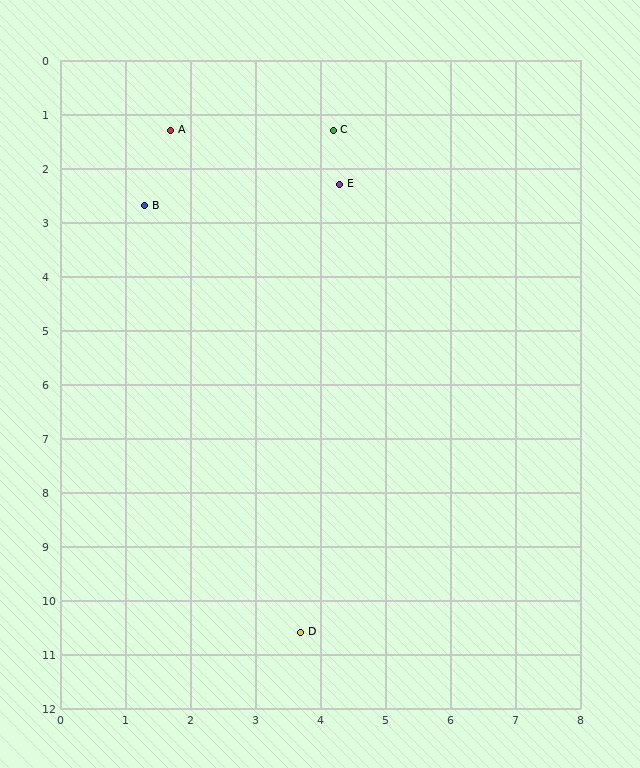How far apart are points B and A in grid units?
Points B and A are about 1.5 grid units apart.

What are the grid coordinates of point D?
Point D is at approximately (3.7, 10.6).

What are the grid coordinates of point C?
Point C is at approximately (4.2, 1.3).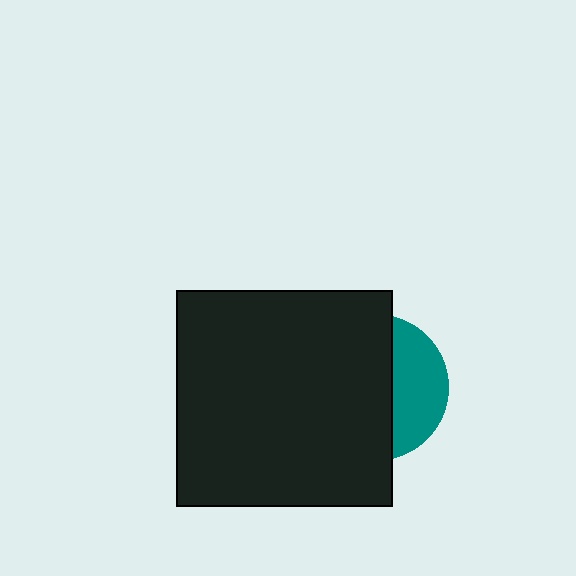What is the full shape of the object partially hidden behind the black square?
The partially hidden object is a teal circle.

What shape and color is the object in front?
The object in front is a black square.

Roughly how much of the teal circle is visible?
A small part of it is visible (roughly 34%).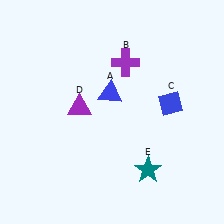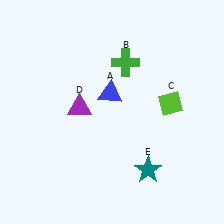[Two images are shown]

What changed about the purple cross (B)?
In Image 1, B is purple. In Image 2, it changed to green.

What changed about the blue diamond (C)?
In Image 1, C is blue. In Image 2, it changed to lime.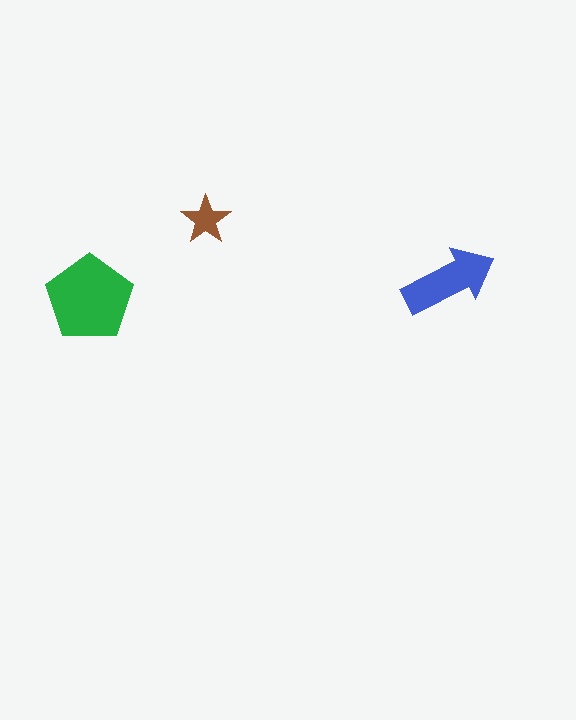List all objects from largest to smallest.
The green pentagon, the blue arrow, the brown star.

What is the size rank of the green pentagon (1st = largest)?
1st.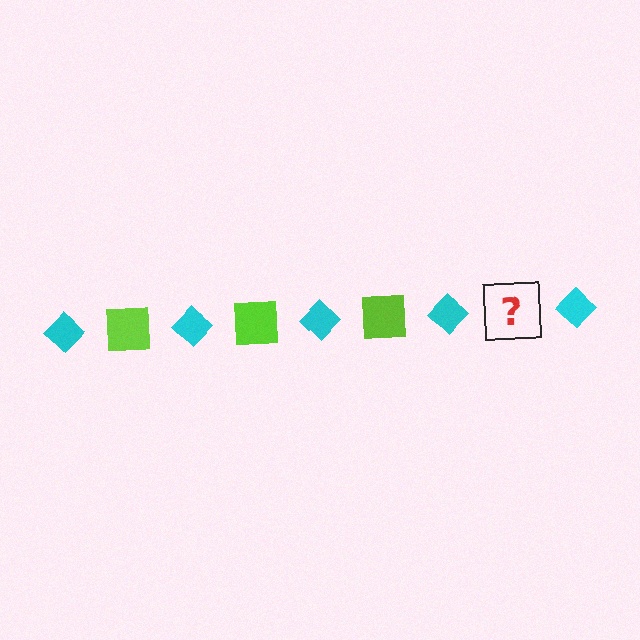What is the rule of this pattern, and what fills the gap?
The rule is that the pattern alternates between cyan diamond and lime square. The gap should be filled with a lime square.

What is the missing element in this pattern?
The missing element is a lime square.